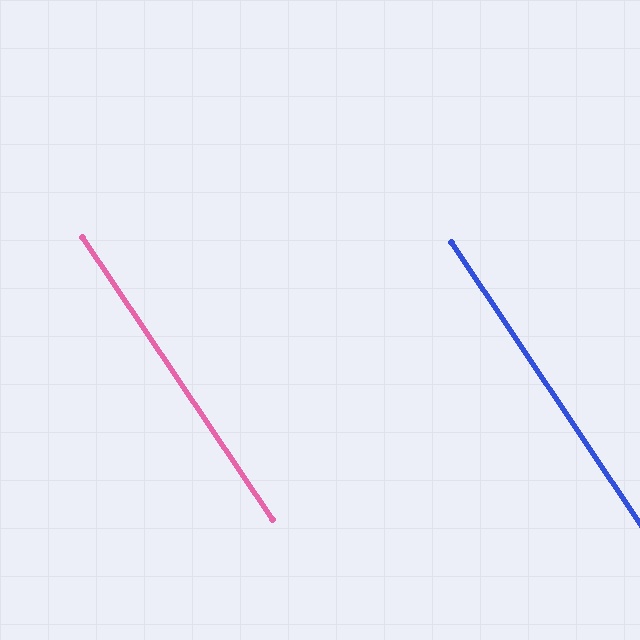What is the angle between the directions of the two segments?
Approximately 0 degrees.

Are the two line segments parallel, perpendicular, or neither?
Parallel — their directions differ by only 0.1°.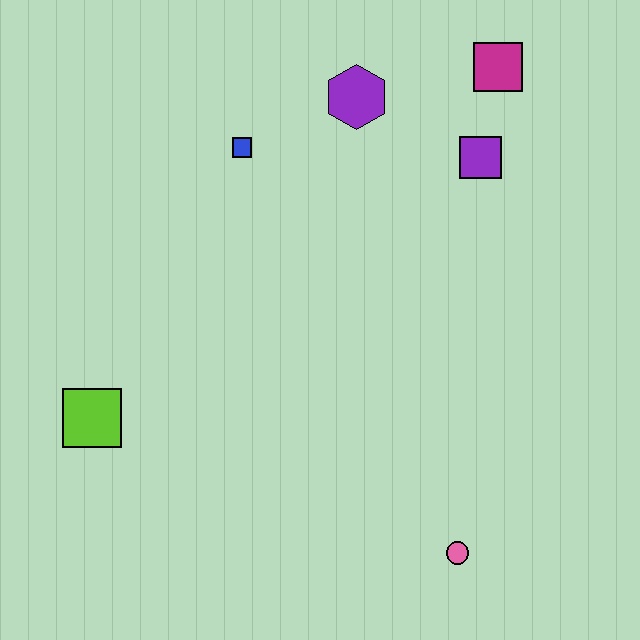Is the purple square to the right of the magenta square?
No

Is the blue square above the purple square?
Yes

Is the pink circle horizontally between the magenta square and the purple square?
No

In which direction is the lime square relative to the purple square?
The lime square is to the left of the purple square.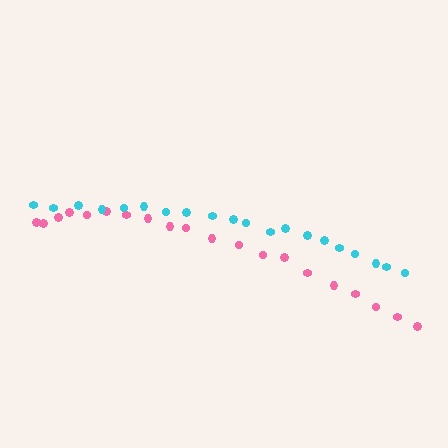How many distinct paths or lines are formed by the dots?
There are 2 distinct paths.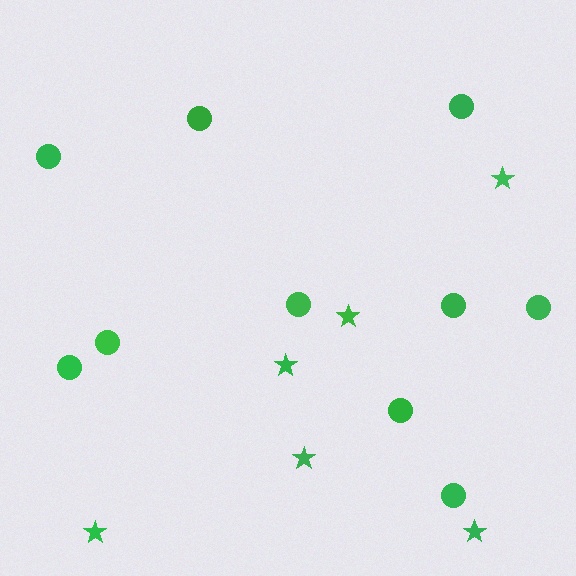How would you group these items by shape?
There are 2 groups: one group of stars (6) and one group of circles (10).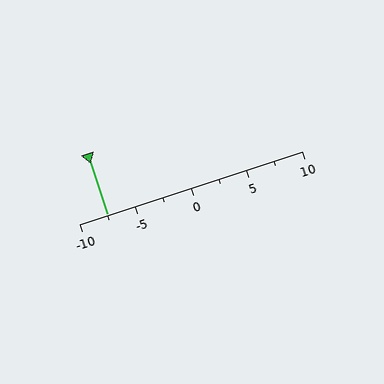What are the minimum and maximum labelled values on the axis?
The axis runs from -10 to 10.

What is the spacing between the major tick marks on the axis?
The major ticks are spaced 5 apart.